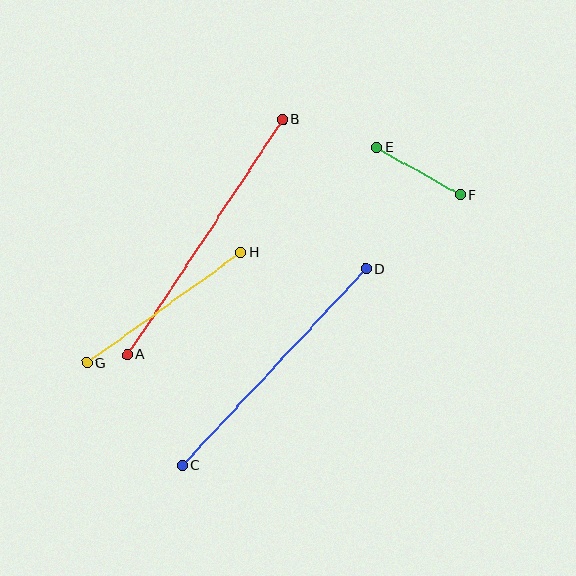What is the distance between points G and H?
The distance is approximately 190 pixels.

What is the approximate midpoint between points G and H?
The midpoint is at approximately (164, 308) pixels.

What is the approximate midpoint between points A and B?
The midpoint is at approximately (205, 237) pixels.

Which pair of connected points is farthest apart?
Points A and B are farthest apart.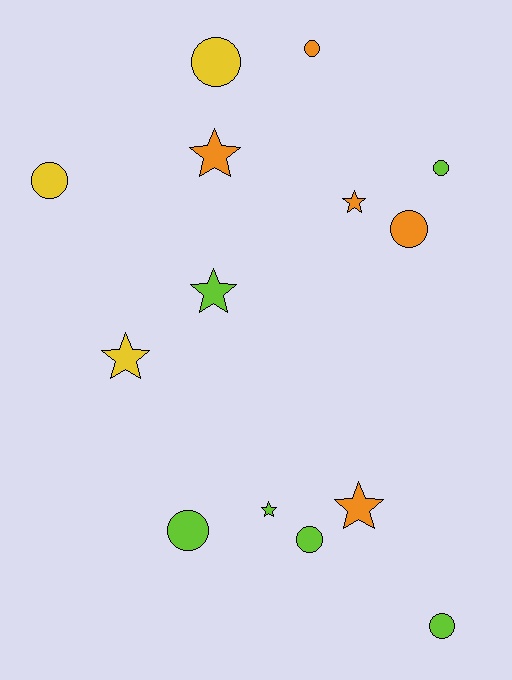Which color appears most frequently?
Lime, with 6 objects.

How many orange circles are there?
There are 2 orange circles.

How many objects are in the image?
There are 14 objects.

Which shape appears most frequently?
Circle, with 8 objects.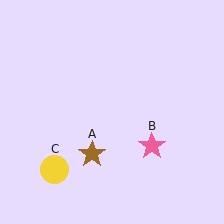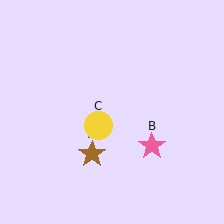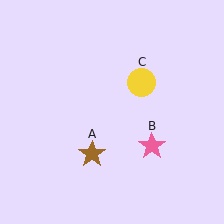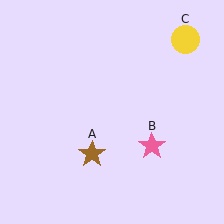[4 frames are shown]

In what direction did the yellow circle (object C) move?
The yellow circle (object C) moved up and to the right.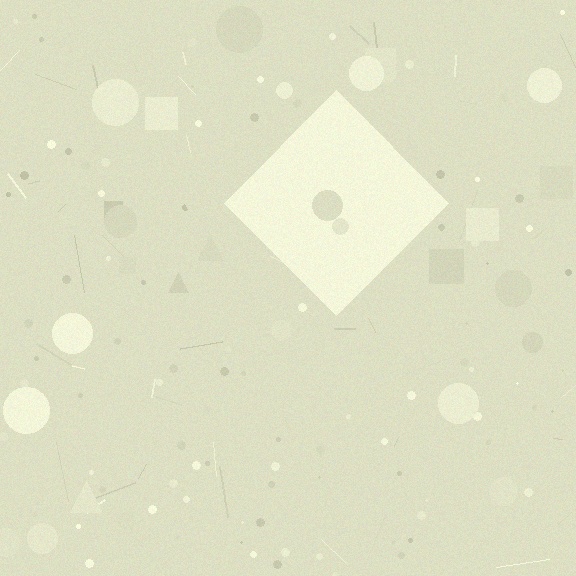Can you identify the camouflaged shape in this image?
The camouflaged shape is a diamond.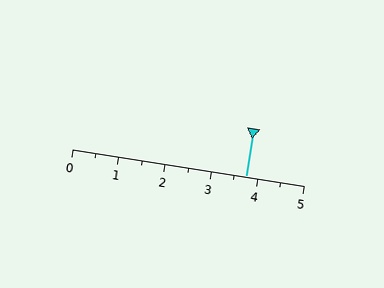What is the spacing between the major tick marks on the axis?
The major ticks are spaced 1 apart.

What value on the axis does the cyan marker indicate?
The marker indicates approximately 3.8.